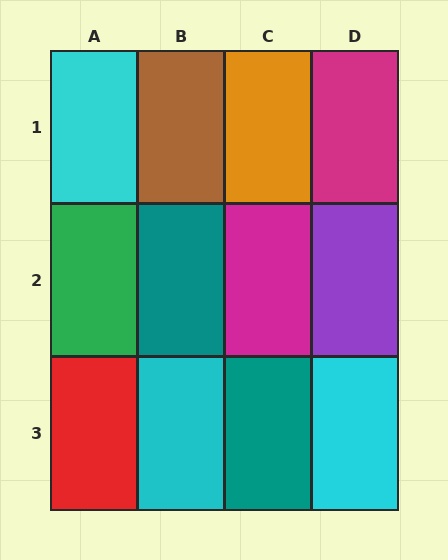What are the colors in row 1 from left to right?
Cyan, brown, orange, magenta.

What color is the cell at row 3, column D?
Cyan.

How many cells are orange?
1 cell is orange.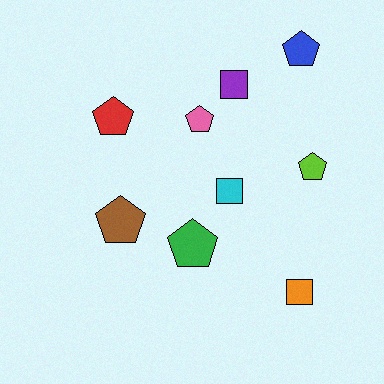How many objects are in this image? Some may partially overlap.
There are 9 objects.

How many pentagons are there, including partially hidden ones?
There are 6 pentagons.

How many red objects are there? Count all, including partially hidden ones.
There is 1 red object.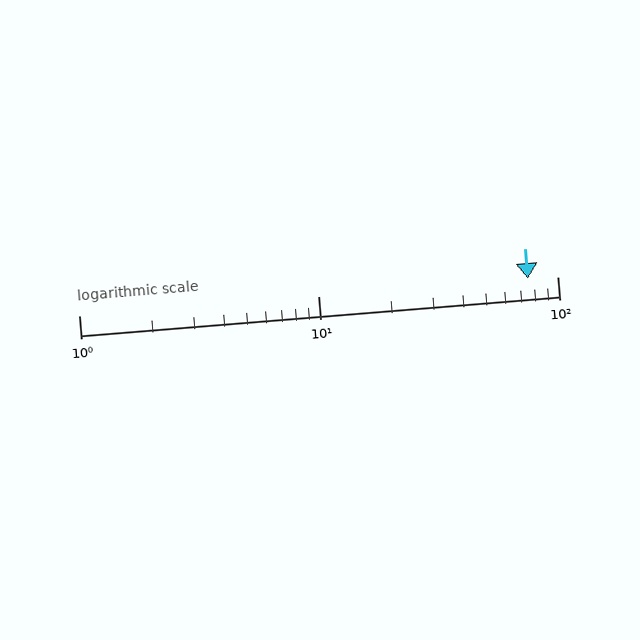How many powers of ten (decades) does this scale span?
The scale spans 2 decades, from 1 to 100.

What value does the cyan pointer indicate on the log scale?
The pointer indicates approximately 75.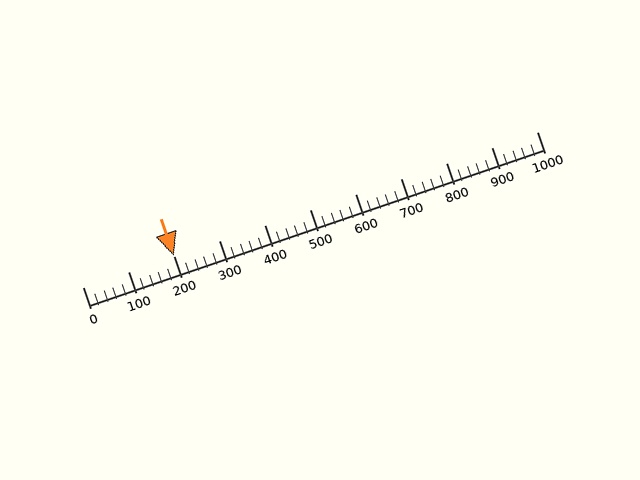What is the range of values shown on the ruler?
The ruler shows values from 0 to 1000.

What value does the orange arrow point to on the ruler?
The orange arrow points to approximately 200.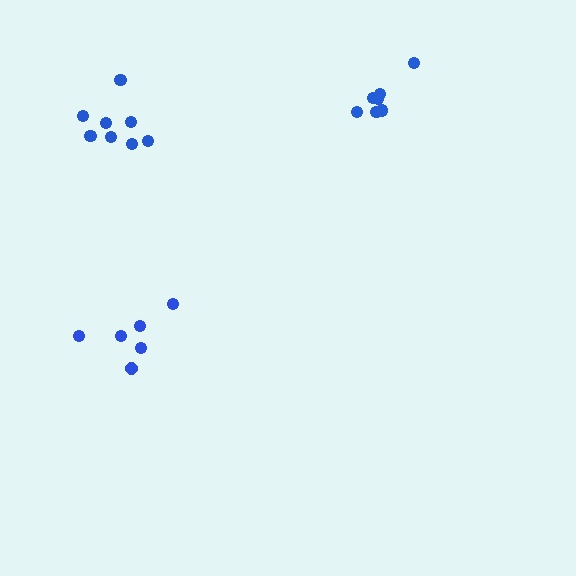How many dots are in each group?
Group 1: 7 dots, Group 2: 6 dots, Group 3: 8 dots (21 total).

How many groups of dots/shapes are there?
There are 3 groups.